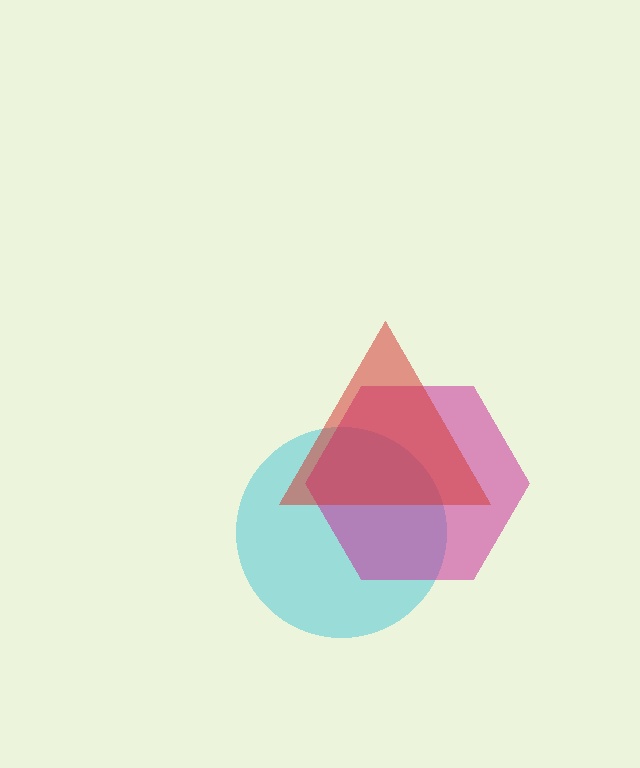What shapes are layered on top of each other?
The layered shapes are: a cyan circle, a magenta hexagon, a red triangle.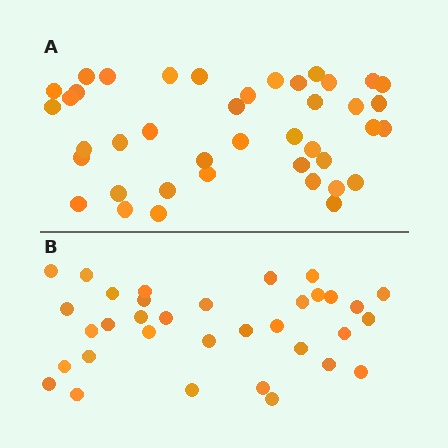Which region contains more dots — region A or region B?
Region A (the top region) has more dots.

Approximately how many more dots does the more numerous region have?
Region A has roughly 8 or so more dots than region B.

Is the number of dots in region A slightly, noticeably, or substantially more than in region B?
Region A has only slightly more — the two regions are fairly close. The ratio is roughly 1.2 to 1.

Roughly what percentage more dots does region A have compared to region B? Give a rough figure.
About 20% more.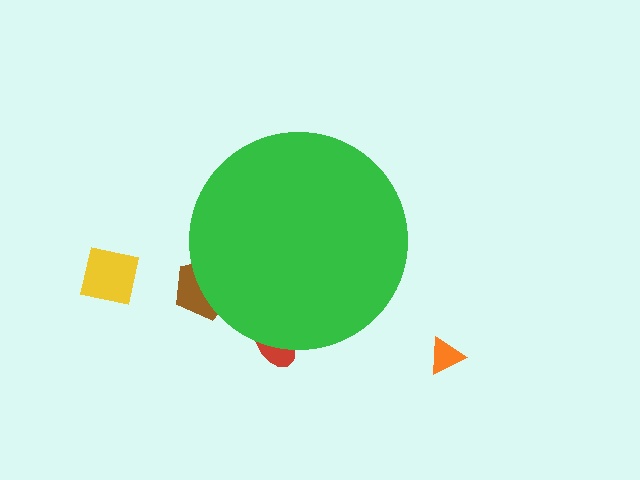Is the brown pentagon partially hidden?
Yes, the brown pentagon is partially hidden behind the green circle.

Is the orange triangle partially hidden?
No, the orange triangle is fully visible.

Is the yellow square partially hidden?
No, the yellow square is fully visible.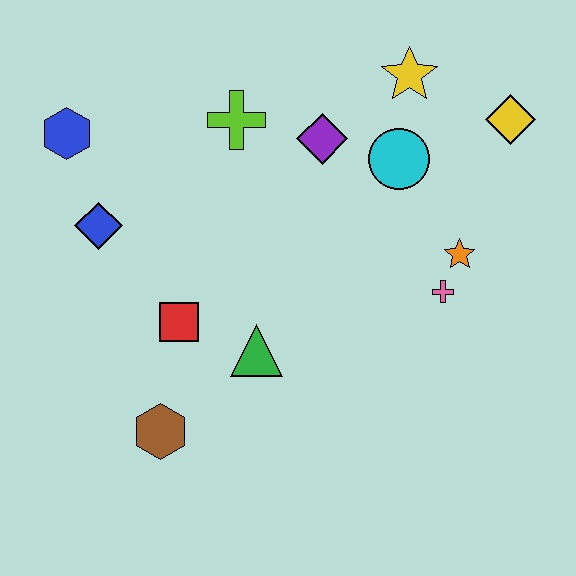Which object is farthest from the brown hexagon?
The yellow diamond is farthest from the brown hexagon.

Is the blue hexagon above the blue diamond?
Yes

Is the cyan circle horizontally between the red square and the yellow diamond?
Yes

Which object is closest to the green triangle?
The red square is closest to the green triangle.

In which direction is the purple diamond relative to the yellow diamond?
The purple diamond is to the left of the yellow diamond.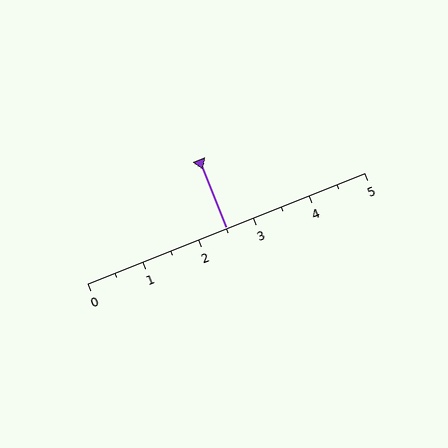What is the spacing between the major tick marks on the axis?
The major ticks are spaced 1 apart.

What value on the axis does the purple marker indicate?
The marker indicates approximately 2.5.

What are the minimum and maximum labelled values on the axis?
The axis runs from 0 to 5.